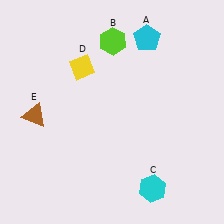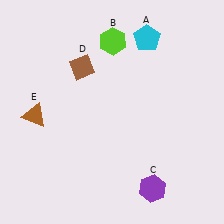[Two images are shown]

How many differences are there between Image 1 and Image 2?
There are 2 differences between the two images.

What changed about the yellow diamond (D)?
In Image 1, D is yellow. In Image 2, it changed to brown.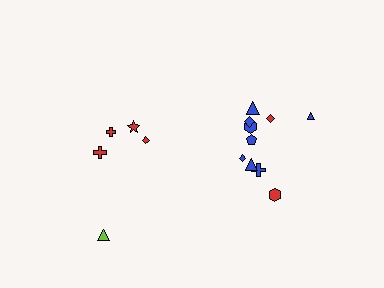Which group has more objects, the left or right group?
The right group.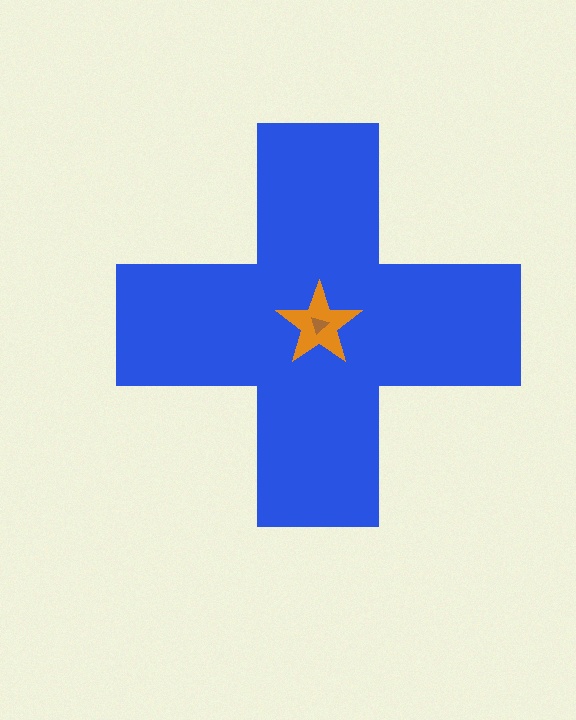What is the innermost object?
The brown triangle.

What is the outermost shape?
The blue cross.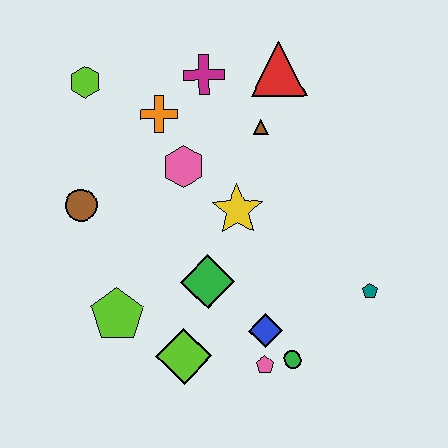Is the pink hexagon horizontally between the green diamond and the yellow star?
No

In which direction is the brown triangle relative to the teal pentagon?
The brown triangle is above the teal pentagon.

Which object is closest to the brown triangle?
The red triangle is closest to the brown triangle.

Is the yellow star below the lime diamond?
No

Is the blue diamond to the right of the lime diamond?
Yes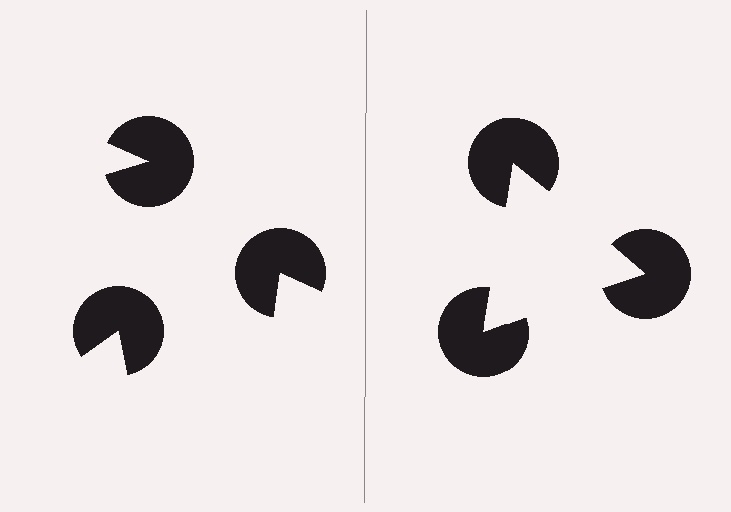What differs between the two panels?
The pac-man discs are positioned identically on both sides; only the wedge orientations differ. On the right they align to a triangle; on the left they are misaligned.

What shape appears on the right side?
An illusory triangle.